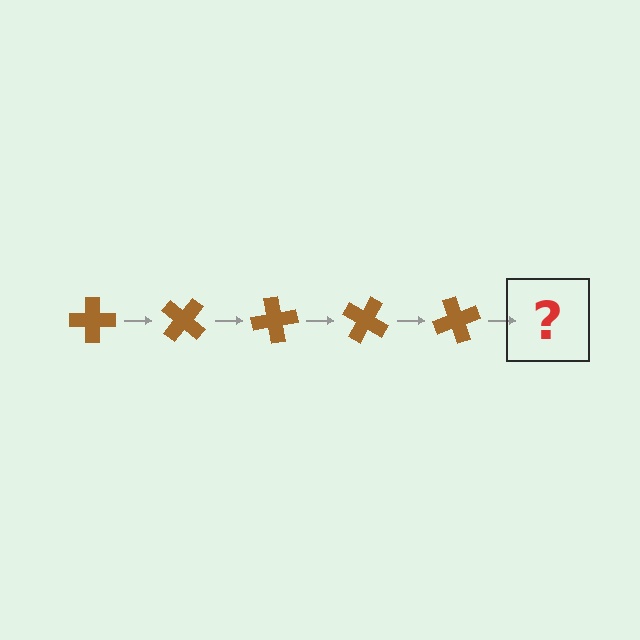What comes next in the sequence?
The next element should be a brown cross rotated 200 degrees.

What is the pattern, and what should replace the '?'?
The pattern is that the cross rotates 40 degrees each step. The '?' should be a brown cross rotated 200 degrees.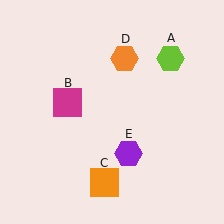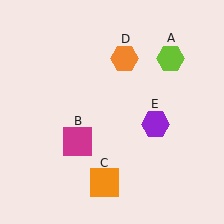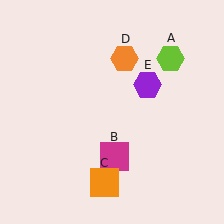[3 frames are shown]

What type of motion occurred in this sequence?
The magenta square (object B), purple hexagon (object E) rotated counterclockwise around the center of the scene.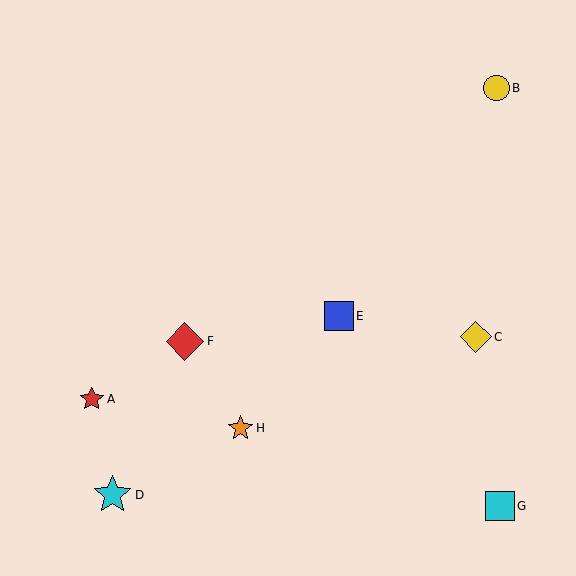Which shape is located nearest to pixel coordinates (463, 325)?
The yellow diamond (labeled C) at (476, 337) is nearest to that location.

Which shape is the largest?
The cyan star (labeled D) is the largest.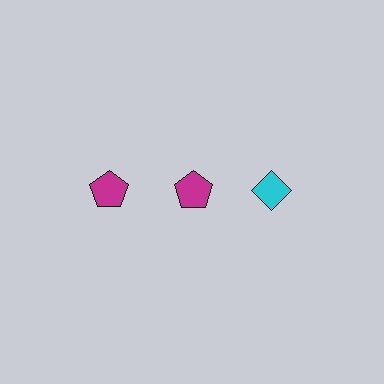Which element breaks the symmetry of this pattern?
The cyan diamond in the top row, center column breaks the symmetry. All other shapes are magenta pentagons.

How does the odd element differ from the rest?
It differs in both color (cyan instead of magenta) and shape (diamond instead of pentagon).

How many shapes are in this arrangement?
There are 3 shapes arranged in a grid pattern.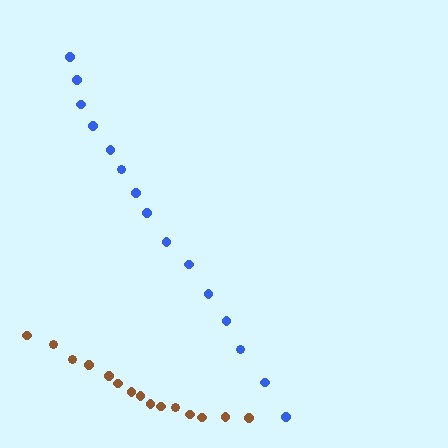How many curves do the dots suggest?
There are 2 distinct paths.